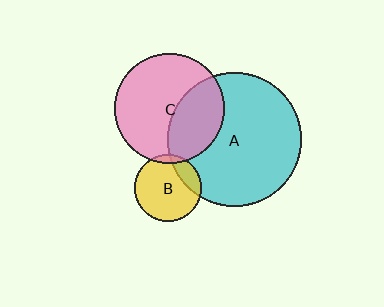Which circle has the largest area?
Circle A (cyan).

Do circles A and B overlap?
Yes.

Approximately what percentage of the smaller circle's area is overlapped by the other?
Approximately 20%.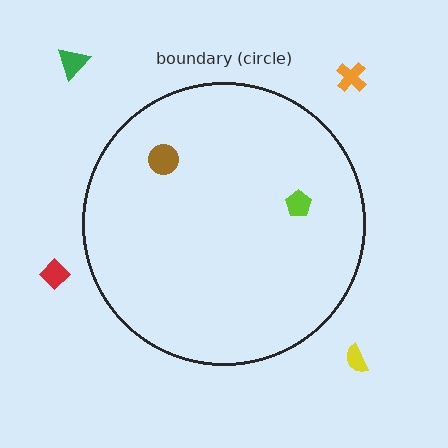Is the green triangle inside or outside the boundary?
Outside.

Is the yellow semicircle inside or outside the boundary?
Outside.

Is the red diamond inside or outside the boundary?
Outside.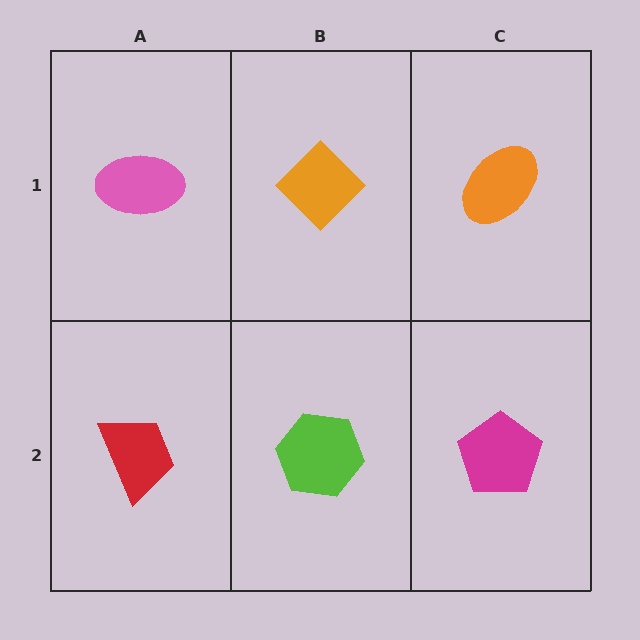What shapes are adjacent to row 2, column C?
An orange ellipse (row 1, column C), a lime hexagon (row 2, column B).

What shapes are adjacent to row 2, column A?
A pink ellipse (row 1, column A), a lime hexagon (row 2, column B).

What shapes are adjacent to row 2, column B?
An orange diamond (row 1, column B), a red trapezoid (row 2, column A), a magenta pentagon (row 2, column C).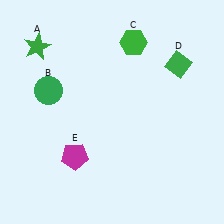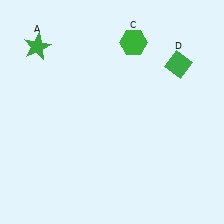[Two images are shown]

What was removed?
The magenta pentagon (E), the green circle (B) were removed in Image 2.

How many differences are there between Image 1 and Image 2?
There are 2 differences between the two images.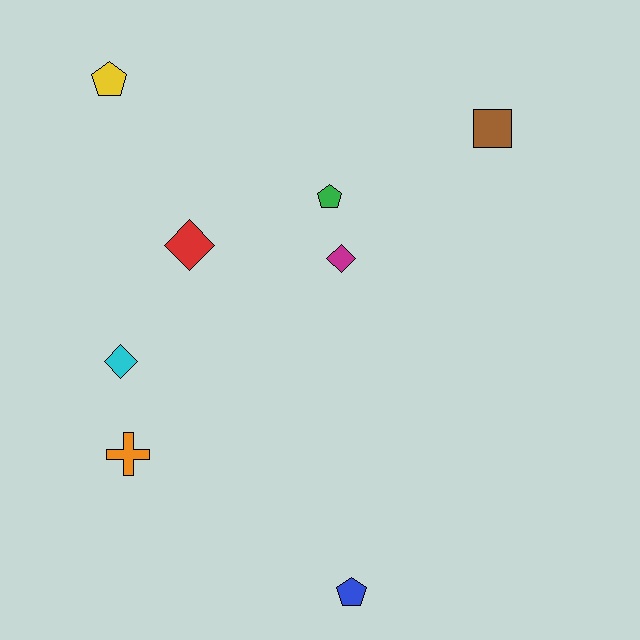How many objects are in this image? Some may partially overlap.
There are 8 objects.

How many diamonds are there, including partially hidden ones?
There are 3 diamonds.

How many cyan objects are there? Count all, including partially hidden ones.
There is 1 cyan object.